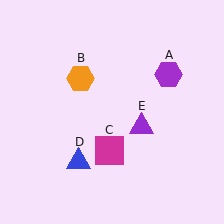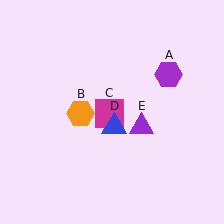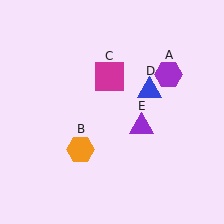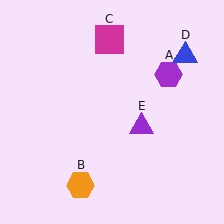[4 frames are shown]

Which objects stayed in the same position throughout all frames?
Purple hexagon (object A) and purple triangle (object E) remained stationary.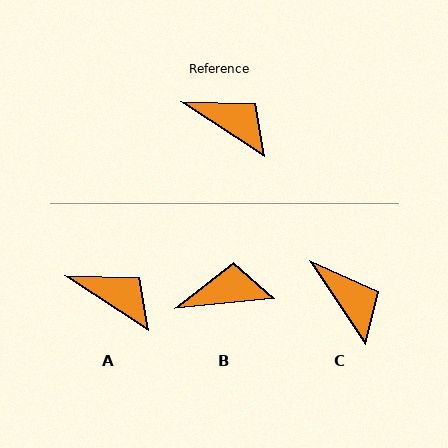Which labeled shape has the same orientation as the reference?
A.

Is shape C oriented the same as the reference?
No, it is off by about 23 degrees.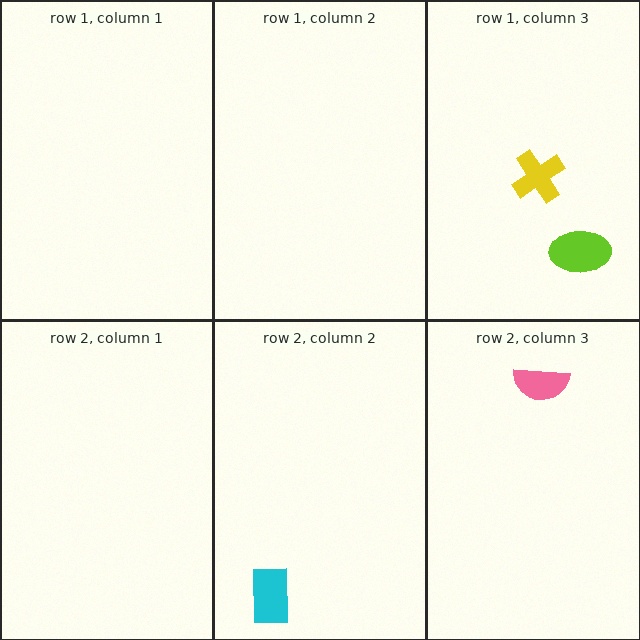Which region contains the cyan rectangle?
The row 2, column 2 region.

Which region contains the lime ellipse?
The row 1, column 3 region.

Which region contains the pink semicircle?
The row 2, column 3 region.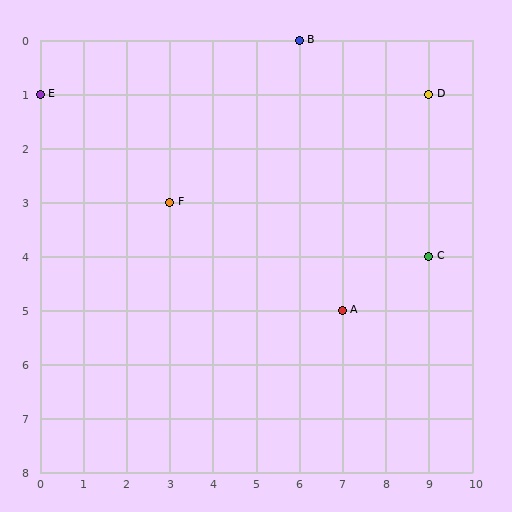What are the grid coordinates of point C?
Point C is at grid coordinates (9, 4).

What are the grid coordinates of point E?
Point E is at grid coordinates (0, 1).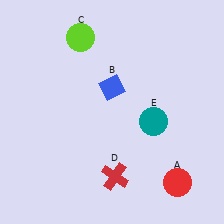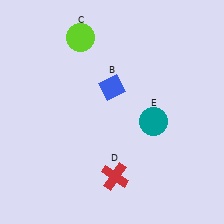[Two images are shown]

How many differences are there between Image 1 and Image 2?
There is 1 difference between the two images.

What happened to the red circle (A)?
The red circle (A) was removed in Image 2. It was in the bottom-right area of Image 1.